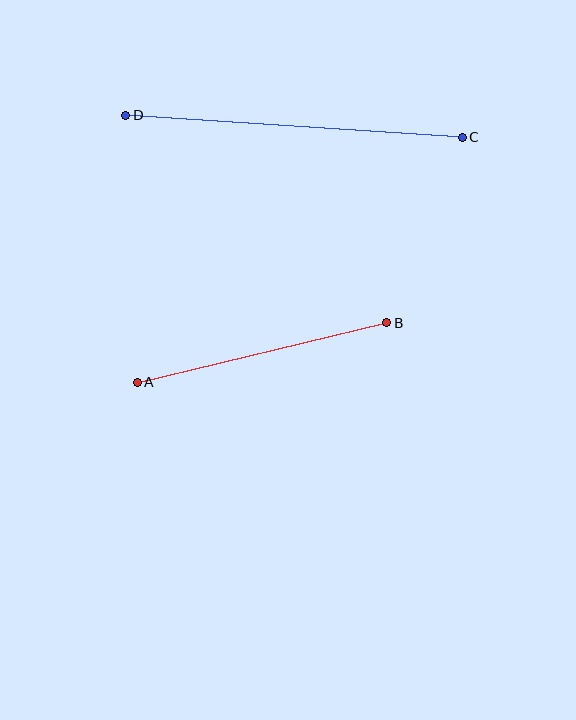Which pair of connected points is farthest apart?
Points C and D are farthest apart.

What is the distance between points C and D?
The distance is approximately 337 pixels.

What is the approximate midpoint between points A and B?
The midpoint is at approximately (262, 353) pixels.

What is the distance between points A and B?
The distance is approximately 257 pixels.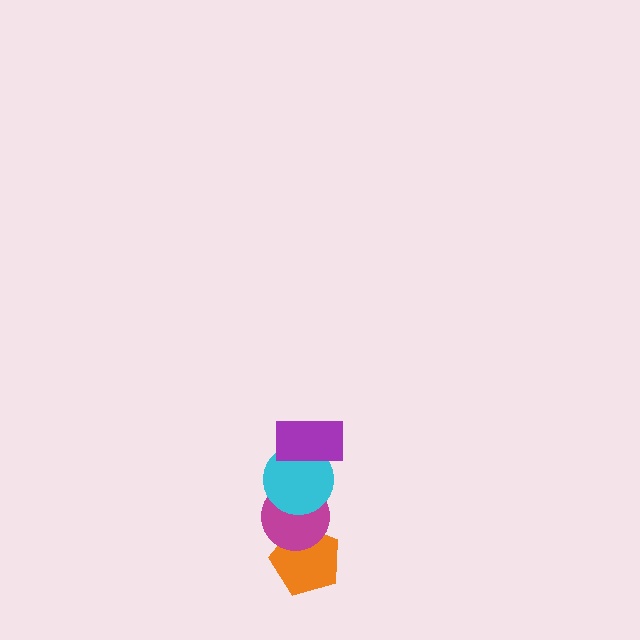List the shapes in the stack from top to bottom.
From top to bottom: the purple rectangle, the cyan circle, the magenta circle, the orange pentagon.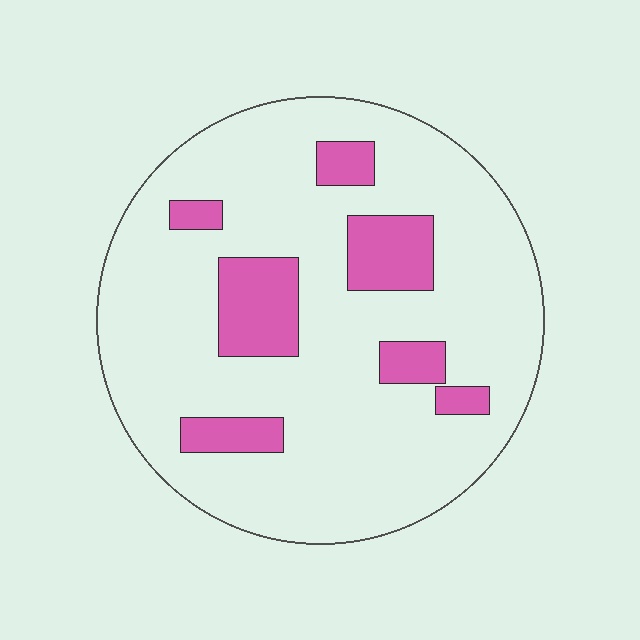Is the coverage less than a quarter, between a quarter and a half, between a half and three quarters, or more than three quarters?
Less than a quarter.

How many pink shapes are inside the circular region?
7.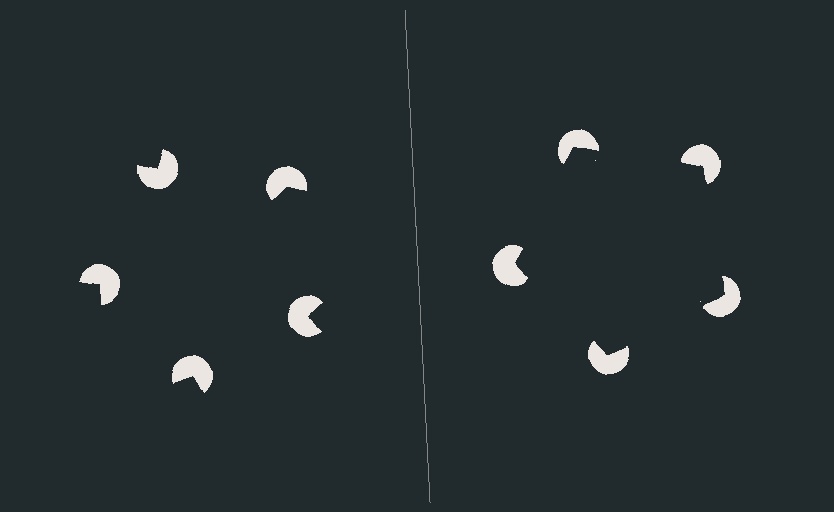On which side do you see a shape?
An illusory pentagon appears on the right side. On the left side the wedge cuts are rotated, so no coherent shape forms.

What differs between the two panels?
The pac-man discs are positioned identically on both sides; only the wedge orientations differ. On the right they align to a pentagon; on the left they are misaligned.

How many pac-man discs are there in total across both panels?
10 — 5 on each side.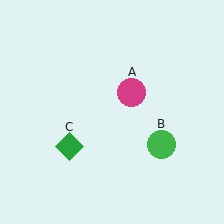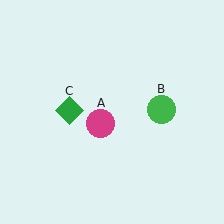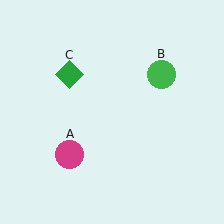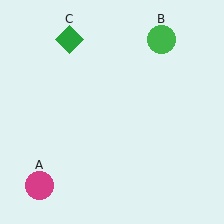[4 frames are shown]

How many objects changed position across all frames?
3 objects changed position: magenta circle (object A), green circle (object B), green diamond (object C).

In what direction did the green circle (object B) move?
The green circle (object B) moved up.